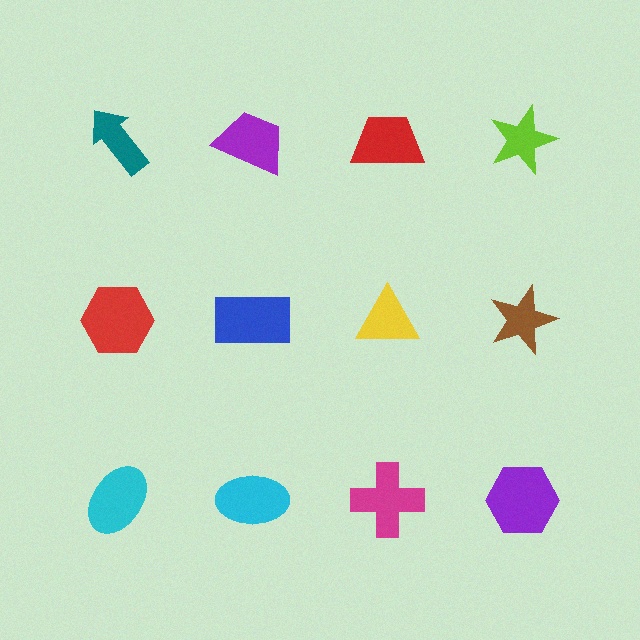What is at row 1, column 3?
A red trapezoid.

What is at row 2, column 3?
A yellow triangle.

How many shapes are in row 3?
4 shapes.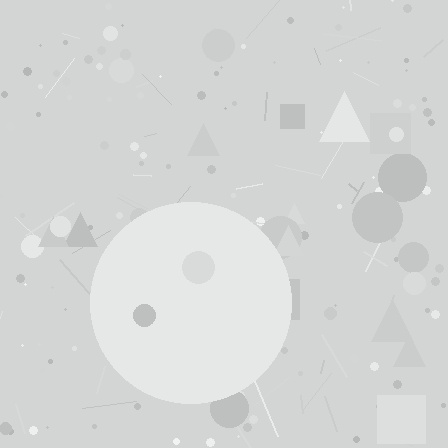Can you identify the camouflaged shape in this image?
The camouflaged shape is a circle.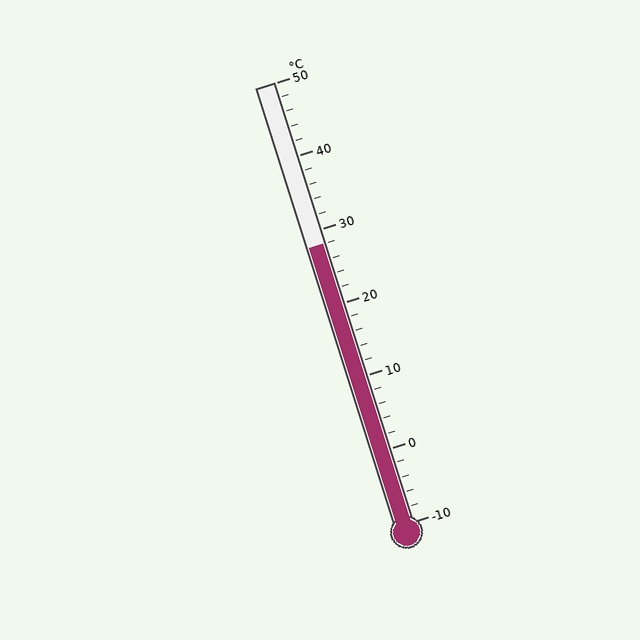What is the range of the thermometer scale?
The thermometer scale ranges from -10°C to 50°C.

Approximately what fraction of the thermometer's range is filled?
The thermometer is filled to approximately 65% of its range.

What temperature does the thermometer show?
The thermometer shows approximately 28°C.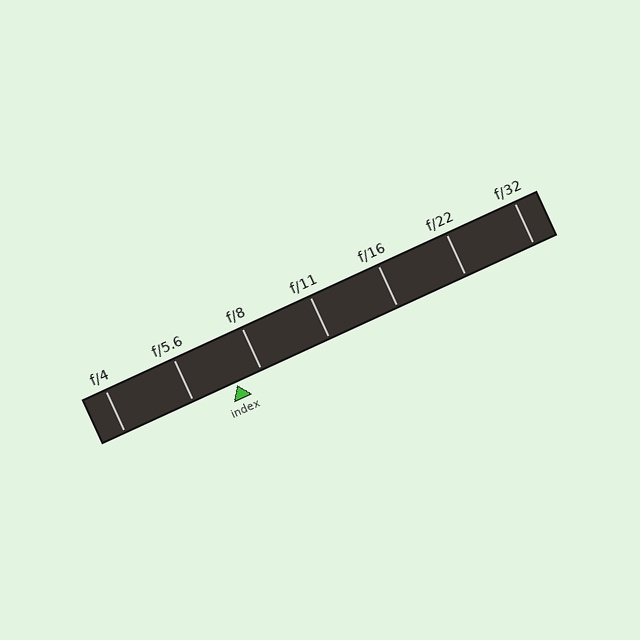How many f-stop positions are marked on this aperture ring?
There are 7 f-stop positions marked.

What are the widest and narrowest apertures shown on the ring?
The widest aperture shown is f/4 and the narrowest is f/32.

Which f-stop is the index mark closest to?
The index mark is closest to f/8.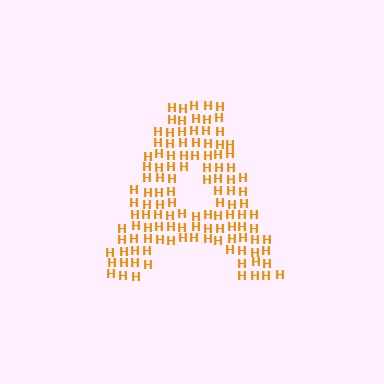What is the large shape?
The large shape is the letter A.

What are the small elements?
The small elements are letter H's.